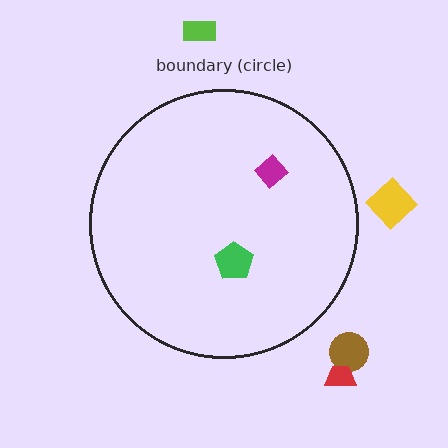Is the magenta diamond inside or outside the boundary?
Inside.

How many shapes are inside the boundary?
2 inside, 4 outside.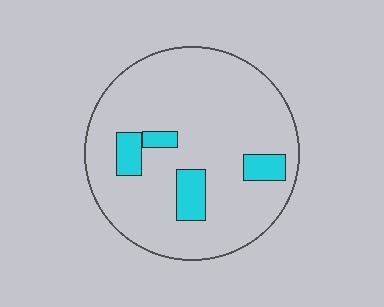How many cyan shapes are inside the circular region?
4.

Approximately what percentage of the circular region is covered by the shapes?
Approximately 10%.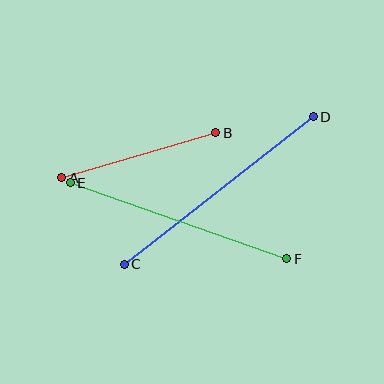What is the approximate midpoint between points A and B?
The midpoint is at approximately (139, 155) pixels.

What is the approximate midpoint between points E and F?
The midpoint is at approximately (179, 221) pixels.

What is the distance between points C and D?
The distance is approximately 240 pixels.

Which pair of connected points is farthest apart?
Points C and D are farthest apart.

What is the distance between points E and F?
The distance is approximately 230 pixels.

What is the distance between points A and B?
The distance is approximately 161 pixels.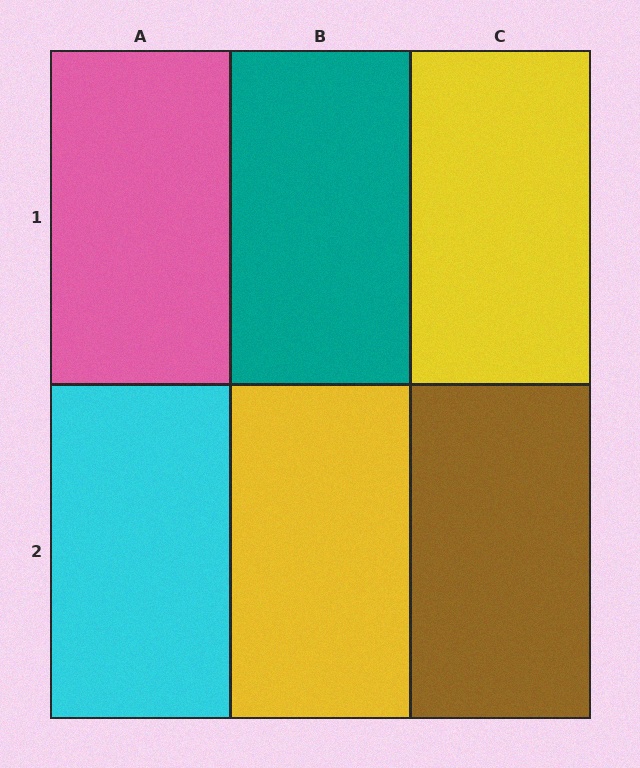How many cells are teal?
1 cell is teal.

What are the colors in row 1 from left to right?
Pink, teal, yellow.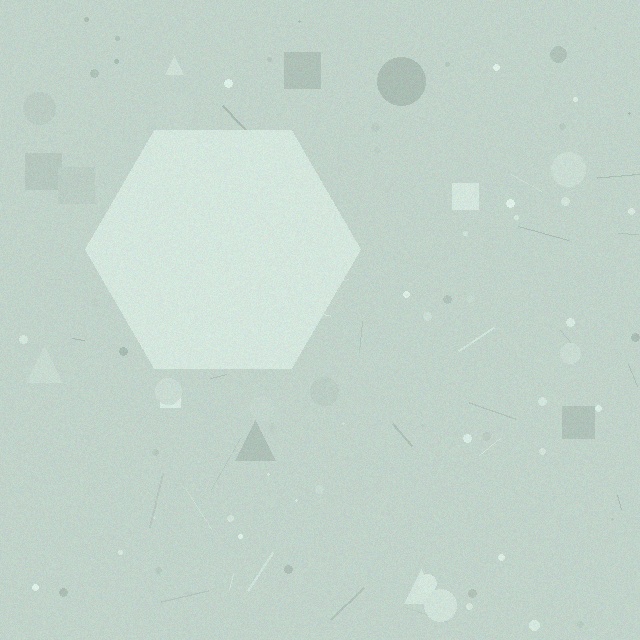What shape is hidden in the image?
A hexagon is hidden in the image.